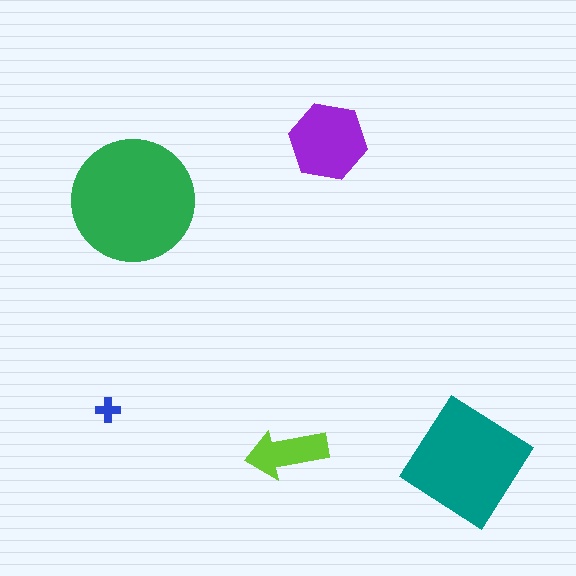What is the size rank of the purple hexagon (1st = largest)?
3rd.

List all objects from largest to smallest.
The green circle, the teal diamond, the purple hexagon, the lime arrow, the blue cross.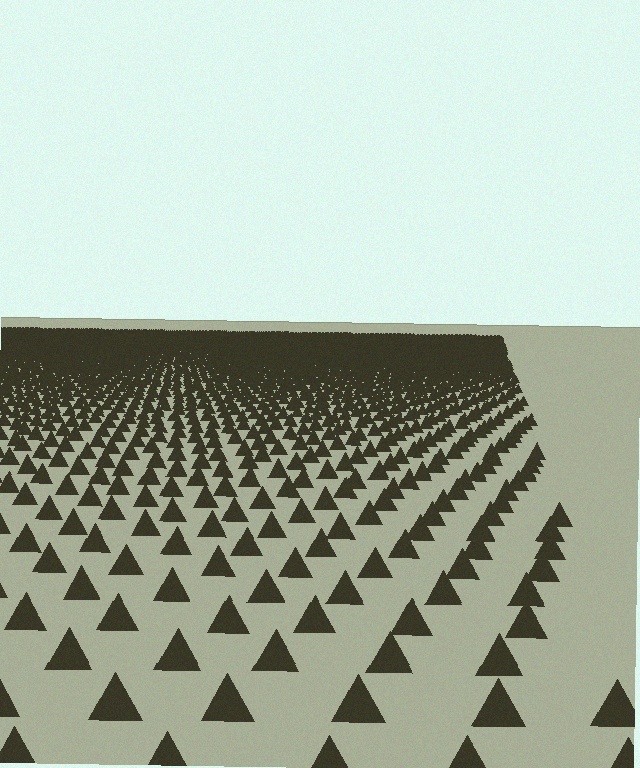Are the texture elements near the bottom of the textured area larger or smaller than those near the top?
Larger. Near the bottom, elements are closer to the viewer and appear at a bigger on-screen size.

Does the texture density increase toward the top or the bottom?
Density increases toward the top.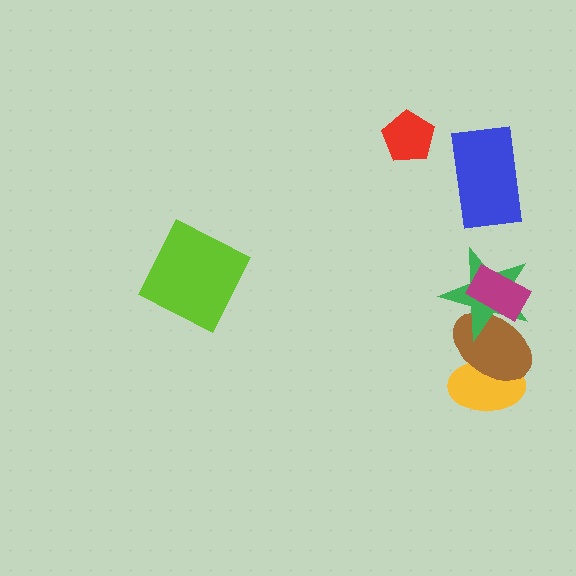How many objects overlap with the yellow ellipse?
1 object overlaps with the yellow ellipse.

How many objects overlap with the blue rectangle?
0 objects overlap with the blue rectangle.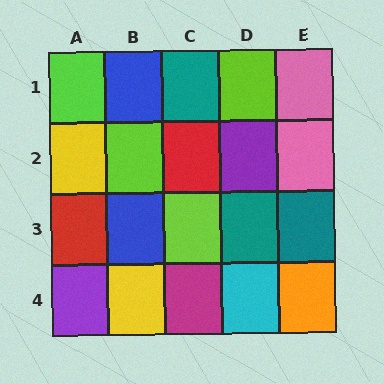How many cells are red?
2 cells are red.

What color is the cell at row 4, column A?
Purple.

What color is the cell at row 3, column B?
Blue.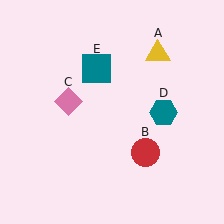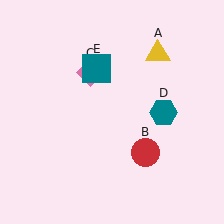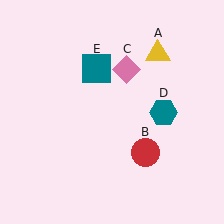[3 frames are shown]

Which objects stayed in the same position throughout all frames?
Yellow triangle (object A) and red circle (object B) and teal hexagon (object D) and teal square (object E) remained stationary.